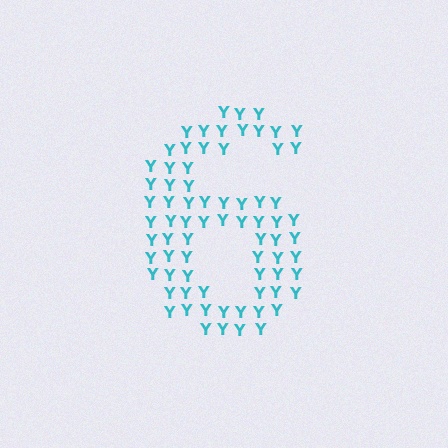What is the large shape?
The large shape is the digit 6.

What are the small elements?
The small elements are letter Y's.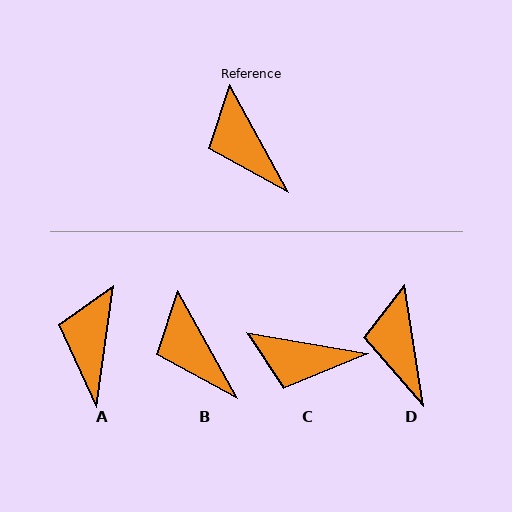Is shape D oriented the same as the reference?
No, it is off by about 20 degrees.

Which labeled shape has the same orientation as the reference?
B.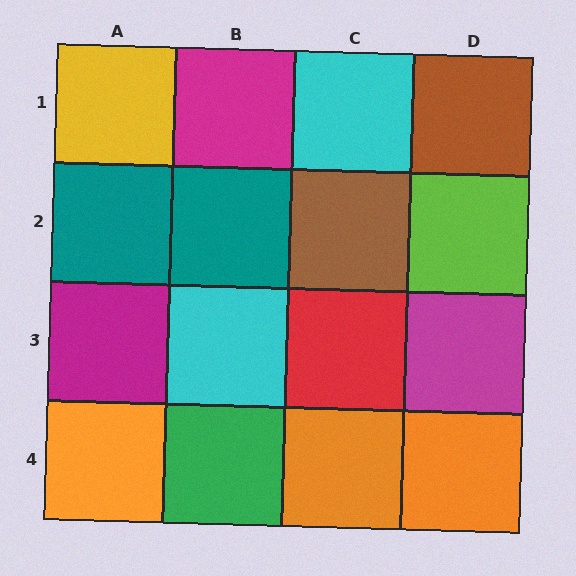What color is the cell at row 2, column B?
Teal.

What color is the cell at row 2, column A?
Teal.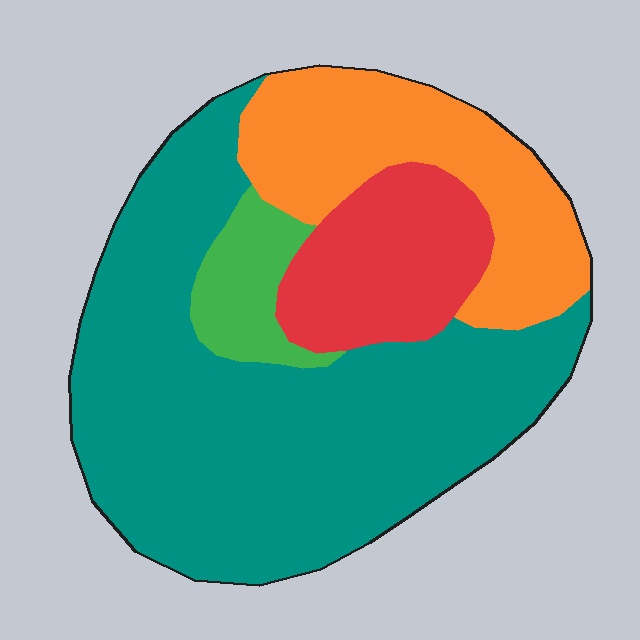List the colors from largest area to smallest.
From largest to smallest: teal, orange, red, green.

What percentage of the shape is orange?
Orange covers 22% of the shape.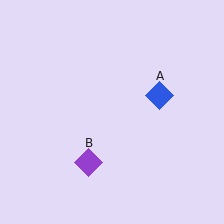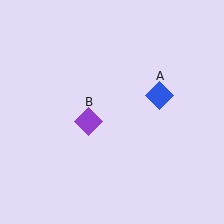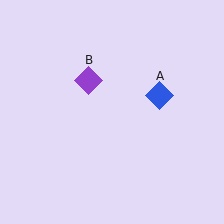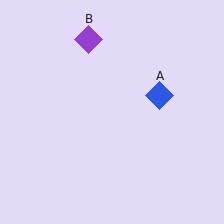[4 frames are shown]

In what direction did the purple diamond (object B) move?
The purple diamond (object B) moved up.